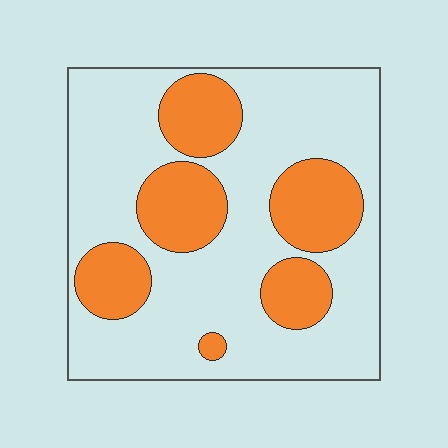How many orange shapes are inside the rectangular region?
6.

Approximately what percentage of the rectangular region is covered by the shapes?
Approximately 30%.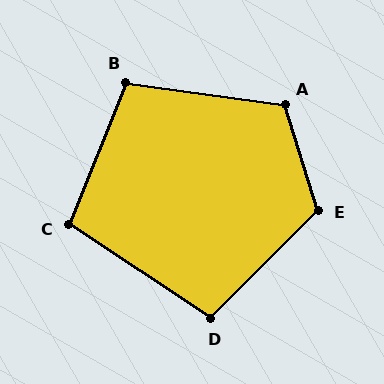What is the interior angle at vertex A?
Approximately 115 degrees (obtuse).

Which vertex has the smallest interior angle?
D, at approximately 101 degrees.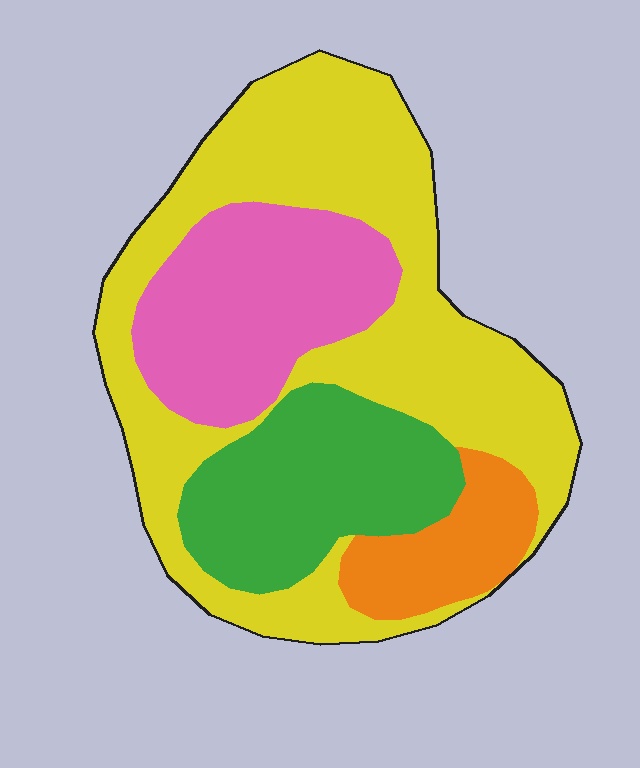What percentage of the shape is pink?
Pink takes up about one fifth (1/5) of the shape.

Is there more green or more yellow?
Yellow.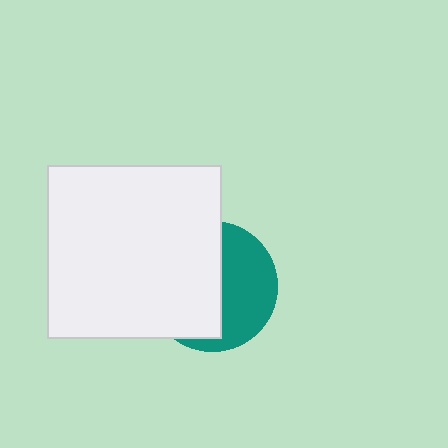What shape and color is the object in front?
The object in front is a white square.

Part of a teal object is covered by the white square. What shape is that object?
It is a circle.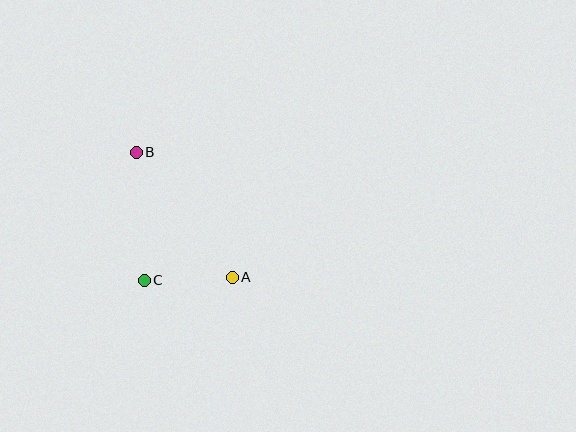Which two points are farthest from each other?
Points A and B are farthest from each other.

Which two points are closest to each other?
Points A and C are closest to each other.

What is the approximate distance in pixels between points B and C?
The distance between B and C is approximately 128 pixels.